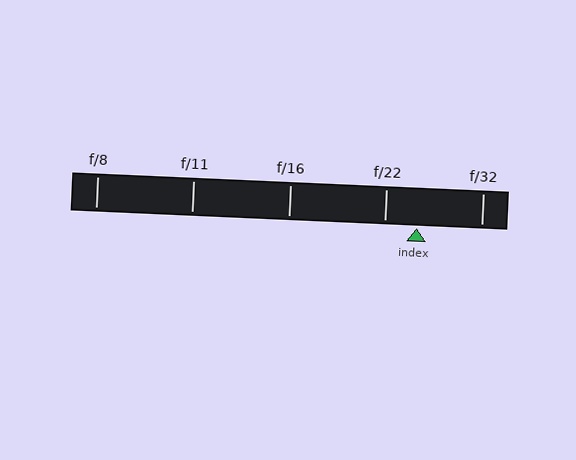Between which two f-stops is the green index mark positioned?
The index mark is between f/22 and f/32.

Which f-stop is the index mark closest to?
The index mark is closest to f/22.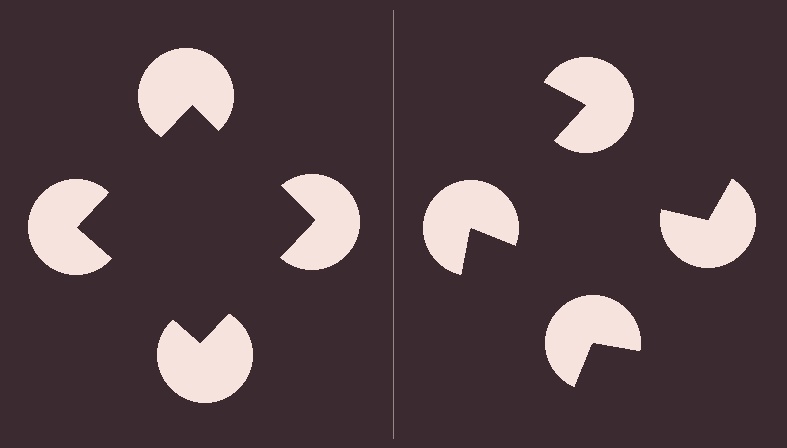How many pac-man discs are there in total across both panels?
8 — 4 on each side.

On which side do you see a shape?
An illusory square appears on the left side. On the right side the wedge cuts are rotated, so no coherent shape forms.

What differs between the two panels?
The pac-man discs are positioned identically on both sides; only the wedge orientations differ. On the left they align to a square; on the right they are misaligned.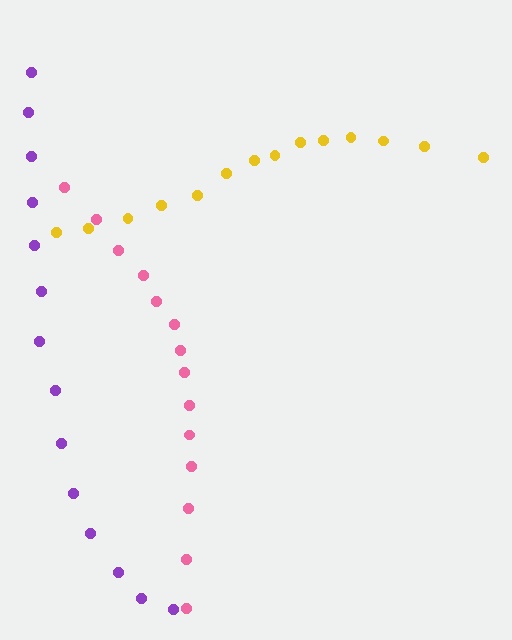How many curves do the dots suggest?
There are 3 distinct paths.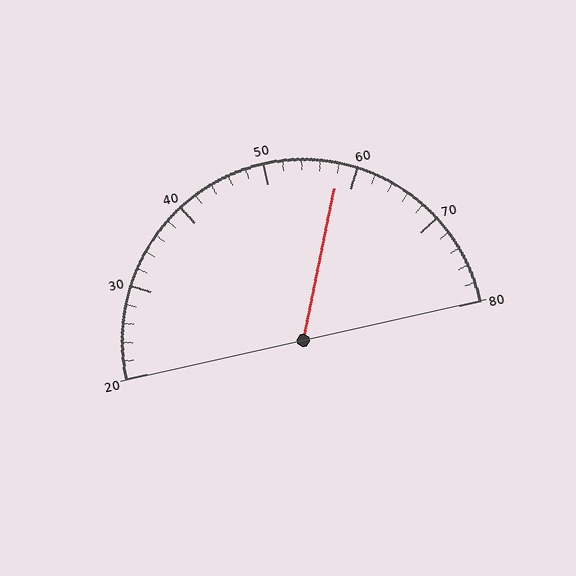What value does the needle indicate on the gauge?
The needle indicates approximately 58.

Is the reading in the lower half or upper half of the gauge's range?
The reading is in the upper half of the range (20 to 80).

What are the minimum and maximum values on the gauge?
The gauge ranges from 20 to 80.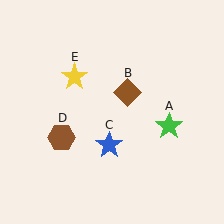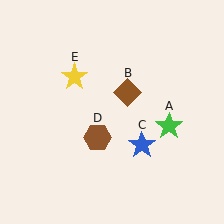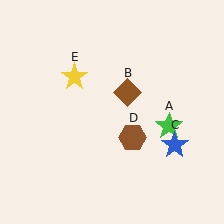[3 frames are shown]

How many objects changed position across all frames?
2 objects changed position: blue star (object C), brown hexagon (object D).